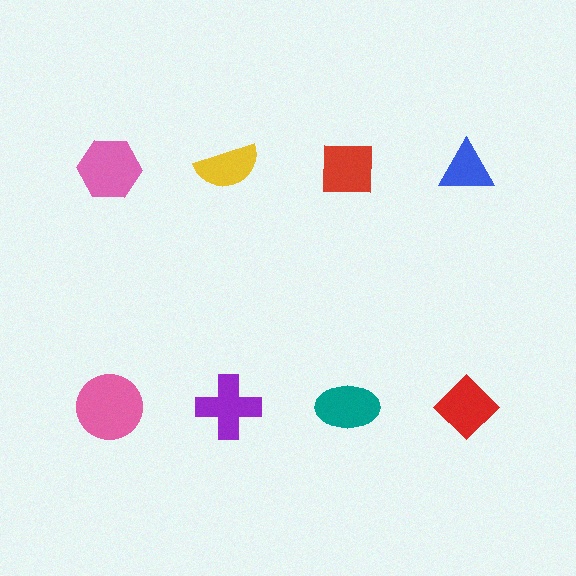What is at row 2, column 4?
A red diamond.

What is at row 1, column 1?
A pink hexagon.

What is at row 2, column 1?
A pink circle.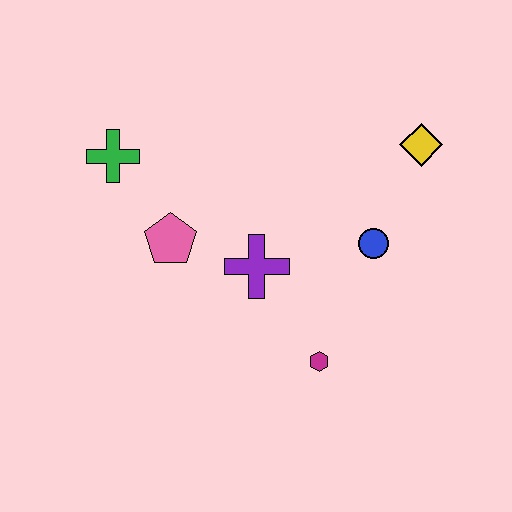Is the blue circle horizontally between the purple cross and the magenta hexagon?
No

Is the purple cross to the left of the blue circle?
Yes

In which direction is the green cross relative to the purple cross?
The green cross is to the left of the purple cross.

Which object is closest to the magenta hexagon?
The purple cross is closest to the magenta hexagon.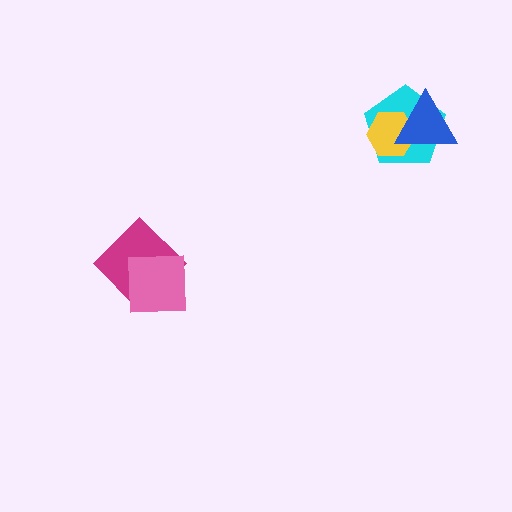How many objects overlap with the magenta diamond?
1 object overlaps with the magenta diamond.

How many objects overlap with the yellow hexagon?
2 objects overlap with the yellow hexagon.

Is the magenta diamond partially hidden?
Yes, it is partially covered by another shape.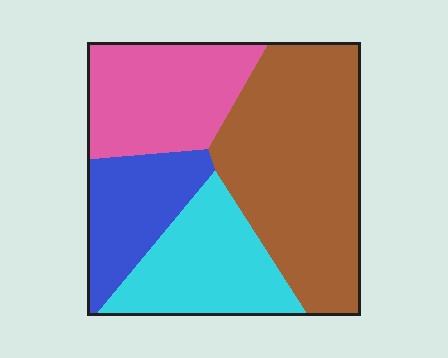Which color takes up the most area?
Brown, at roughly 40%.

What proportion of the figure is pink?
Pink takes up about one fifth (1/5) of the figure.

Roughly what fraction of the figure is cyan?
Cyan takes up less than a quarter of the figure.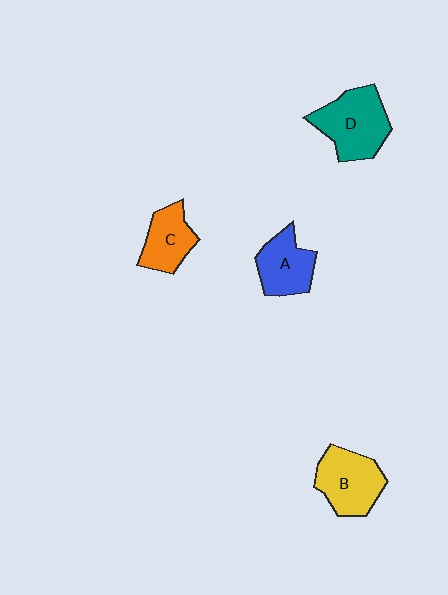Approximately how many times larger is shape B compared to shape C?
Approximately 1.4 times.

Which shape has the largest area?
Shape D (teal).